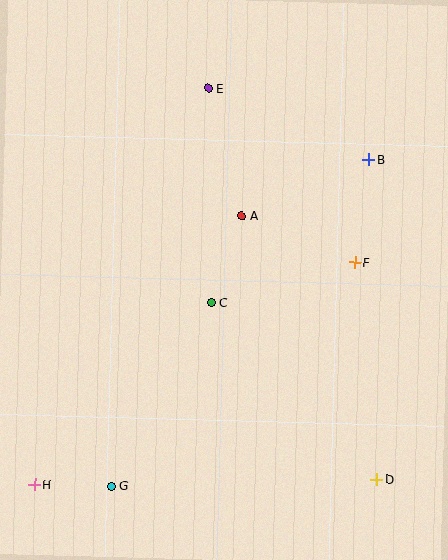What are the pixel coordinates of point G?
Point G is at (112, 486).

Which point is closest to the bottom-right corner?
Point D is closest to the bottom-right corner.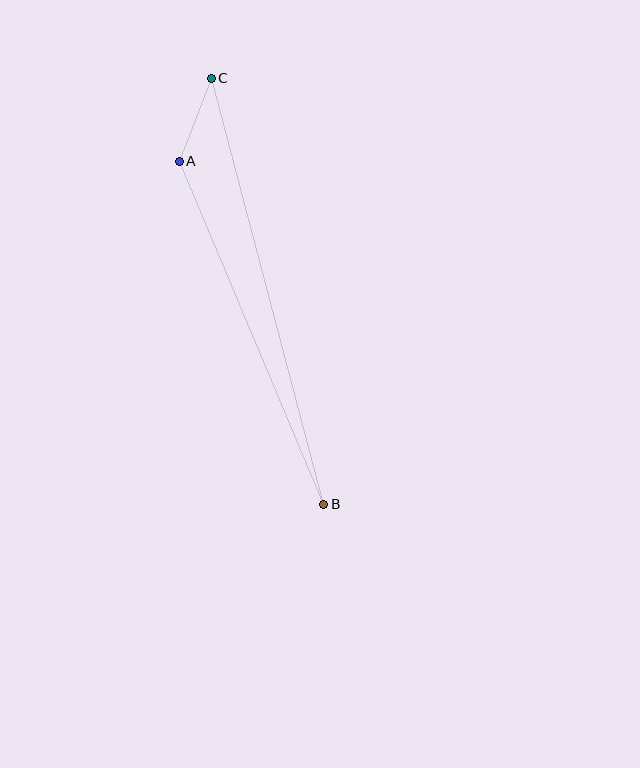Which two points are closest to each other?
Points A and C are closest to each other.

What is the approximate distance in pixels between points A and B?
The distance between A and B is approximately 372 pixels.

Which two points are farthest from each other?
Points B and C are farthest from each other.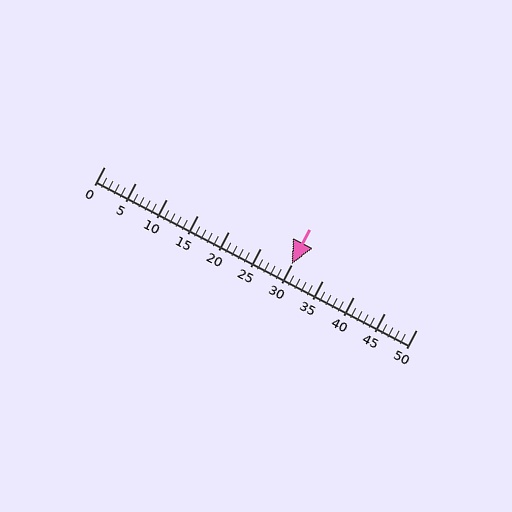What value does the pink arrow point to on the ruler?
The pink arrow points to approximately 30.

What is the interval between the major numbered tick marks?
The major tick marks are spaced 5 units apart.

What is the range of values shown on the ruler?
The ruler shows values from 0 to 50.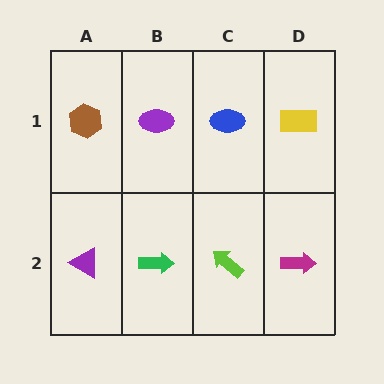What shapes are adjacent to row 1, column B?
A green arrow (row 2, column B), a brown hexagon (row 1, column A), a blue ellipse (row 1, column C).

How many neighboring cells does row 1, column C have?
3.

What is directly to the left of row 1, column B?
A brown hexagon.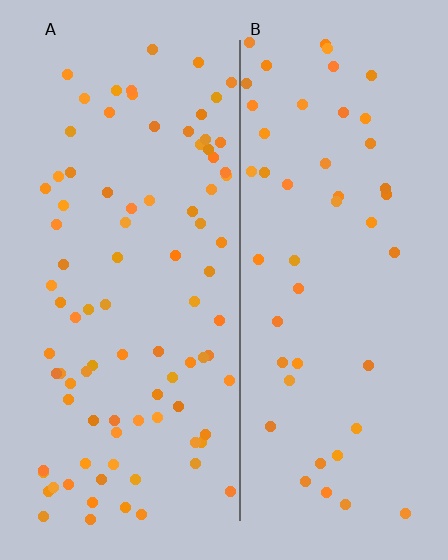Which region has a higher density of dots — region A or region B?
A (the left).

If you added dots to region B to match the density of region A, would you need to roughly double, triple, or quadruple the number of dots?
Approximately double.